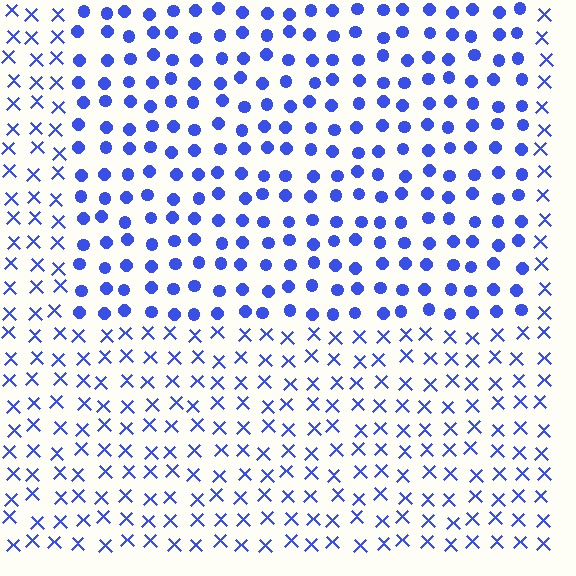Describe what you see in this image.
The image is filled with small blue elements arranged in a uniform grid. A rectangle-shaped region contains circles, while the surrounding area contains X marks. The boundary is defined purely by the change in element shape.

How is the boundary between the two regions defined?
The boundary is defined by a change in element shape: circles inside vs. X marks outside. All elements share the same color and spacing.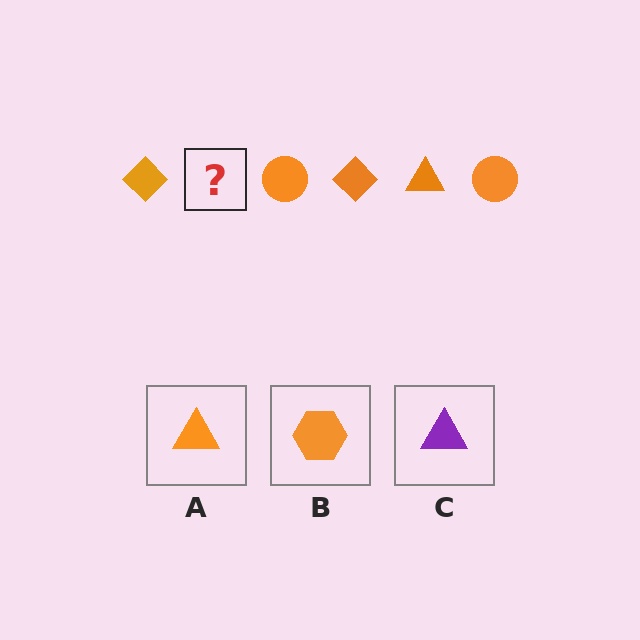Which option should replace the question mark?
Option A.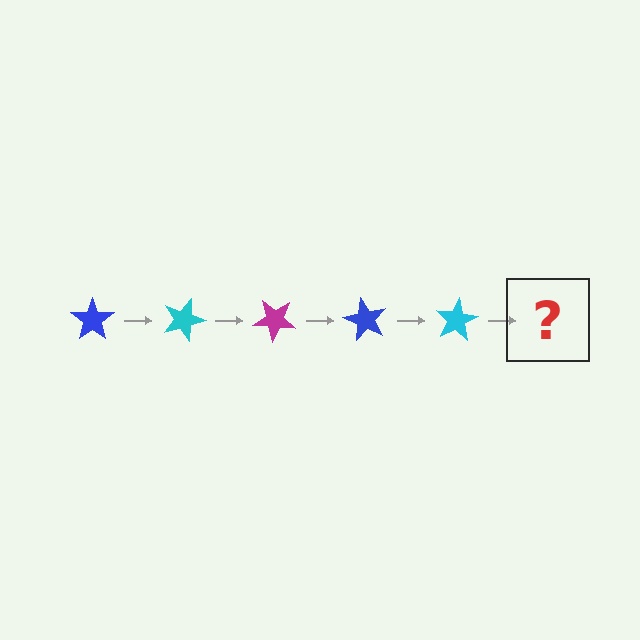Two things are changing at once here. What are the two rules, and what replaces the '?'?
The two rules are that it rotates 20 degrees each step and the color cycles through blue, cyan, and magenta. The '?' should be a magenta star, rotated 100 degrees from the start.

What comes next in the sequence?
The next element should be a magenta star, rotated 100 degrees from the start.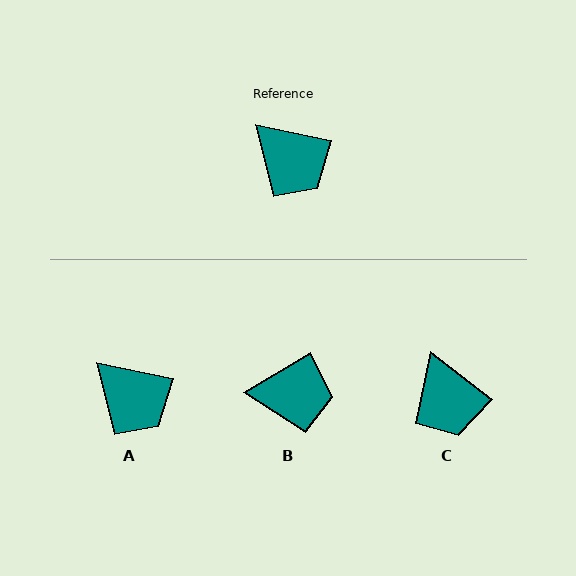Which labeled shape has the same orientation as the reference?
A.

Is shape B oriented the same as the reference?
No, it is off by about 43 degrees.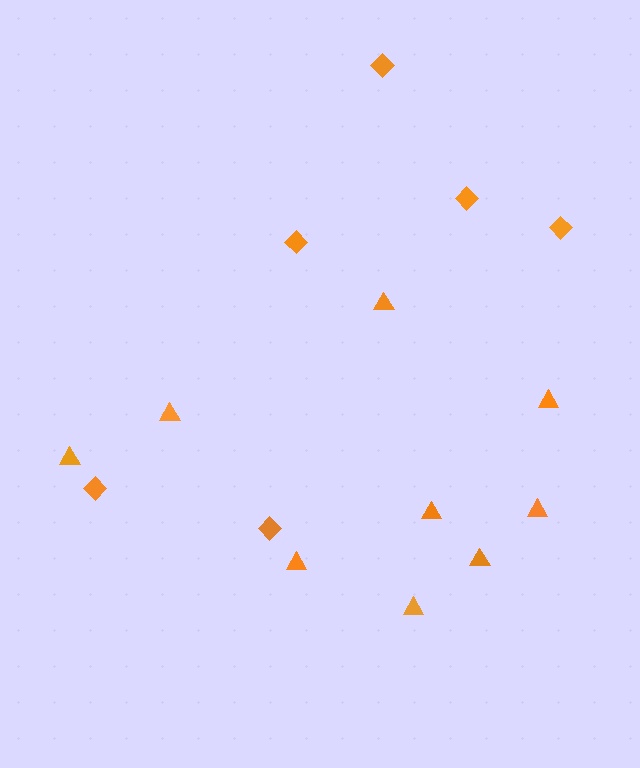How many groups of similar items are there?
There are 2 groups: one group of diamonds (6) and one group of triangles (9).